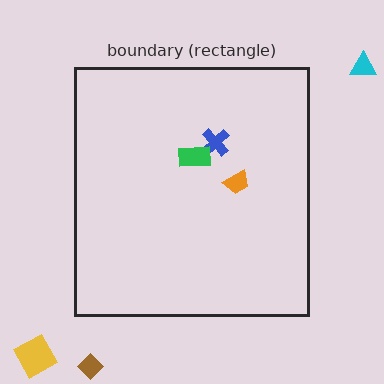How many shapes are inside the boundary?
3 inside, 3 outside.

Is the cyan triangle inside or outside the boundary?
Outside.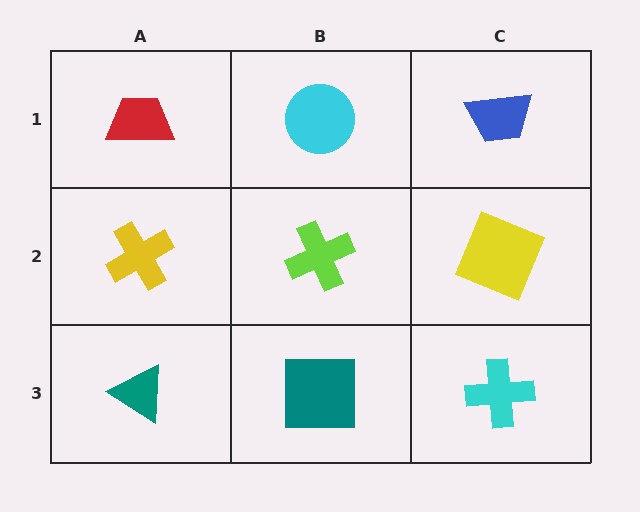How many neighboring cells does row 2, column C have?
3.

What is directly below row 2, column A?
A teal triangle.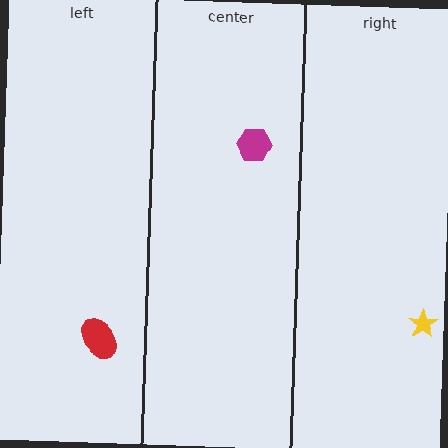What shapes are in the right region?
The yellow star.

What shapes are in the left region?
The red ellipse.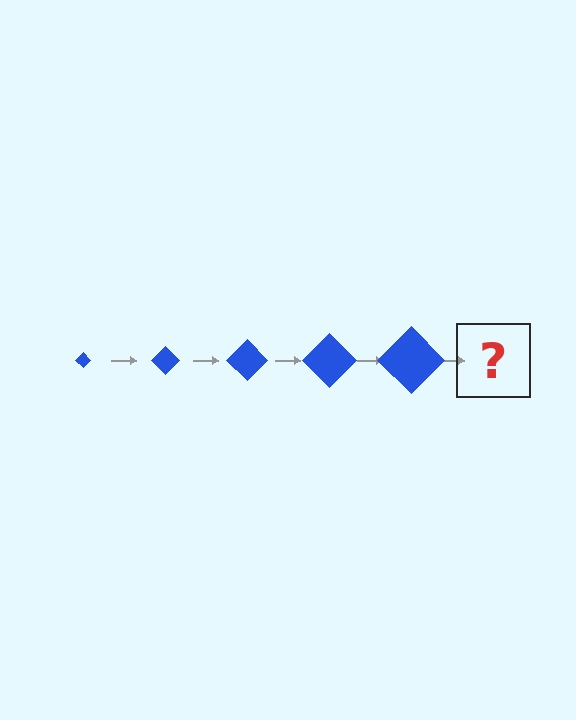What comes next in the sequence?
The next element should be a blue diamond, larger than the previous one.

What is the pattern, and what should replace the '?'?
The pattern is that the diamond gets progressively larger each step. The '?' should be a blue diamond, larger than the previous one.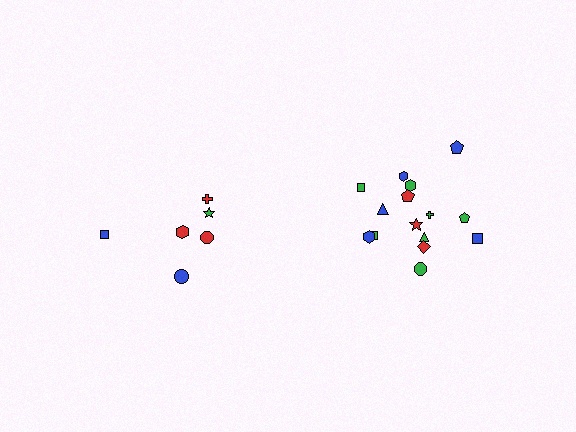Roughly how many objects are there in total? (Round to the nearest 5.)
Roughly 20 objects in total.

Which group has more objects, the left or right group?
The right group.